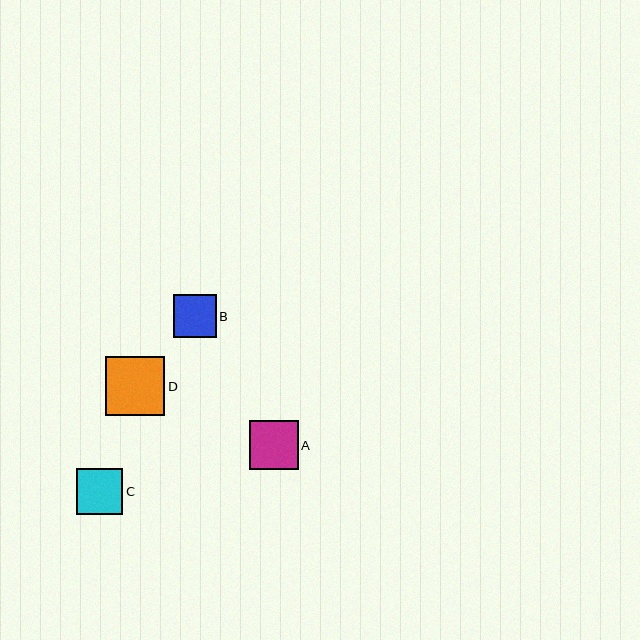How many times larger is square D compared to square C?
Square D is approximately 1.3 times the size of square C.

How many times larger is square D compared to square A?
Square D is approximately 1.2 times the size of square A.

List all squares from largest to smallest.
From largest to smallest: D, A, C, B.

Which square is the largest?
Square D is the largest with a size of approximately 59 pixels.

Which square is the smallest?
Square B is the smallest with a size of approximately 43 pixels.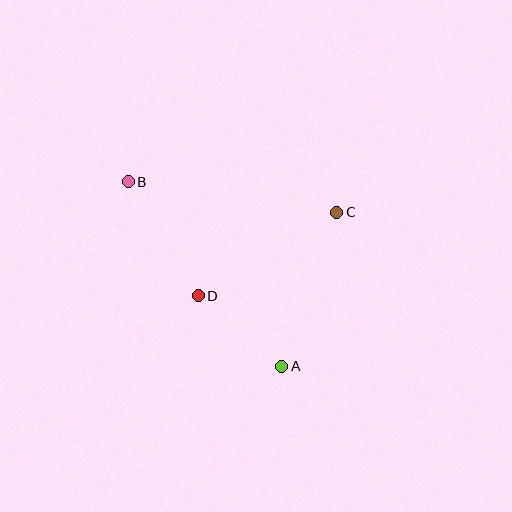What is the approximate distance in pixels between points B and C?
The distance between B and C is approximately 211 pixels.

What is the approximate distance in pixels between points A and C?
The distance between A and C is approximately 164 pixels.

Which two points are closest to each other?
Points A and D are closest to each other.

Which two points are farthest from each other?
Points A and B are farthest from each other.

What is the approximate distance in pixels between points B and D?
The distance between B and D is approximately 134 pixels.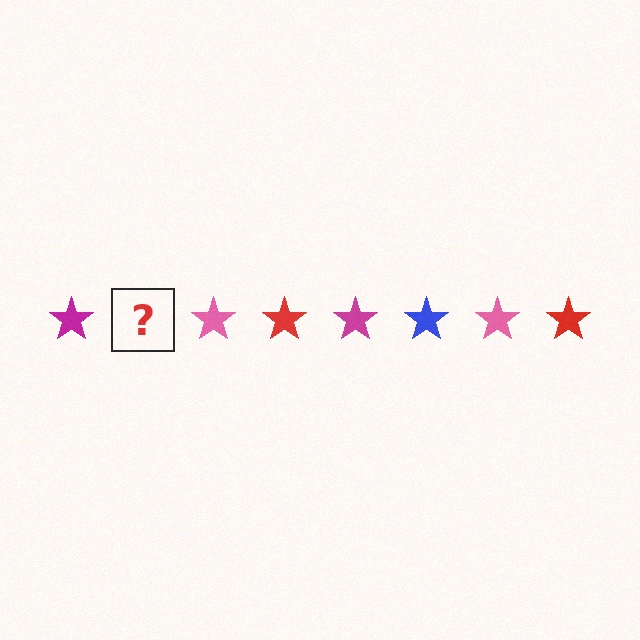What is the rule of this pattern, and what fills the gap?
The rule is that the pattern cycles through magenta, blue, pink, red stars. The gap should be filled with a blue star.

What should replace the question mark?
The question mark should be replaced with a blue star.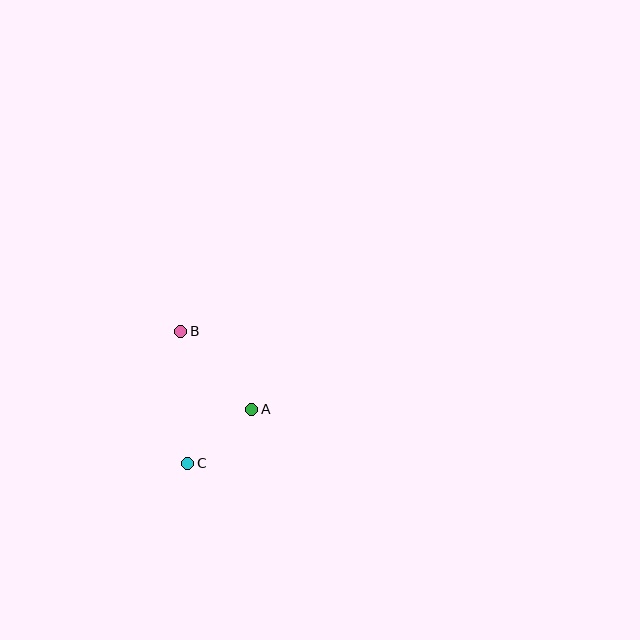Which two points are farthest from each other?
Points B and C are farthest from each other.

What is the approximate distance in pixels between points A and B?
The distance between A and B is approximately 106 pixels.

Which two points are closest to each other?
Points A and C are closest to each other.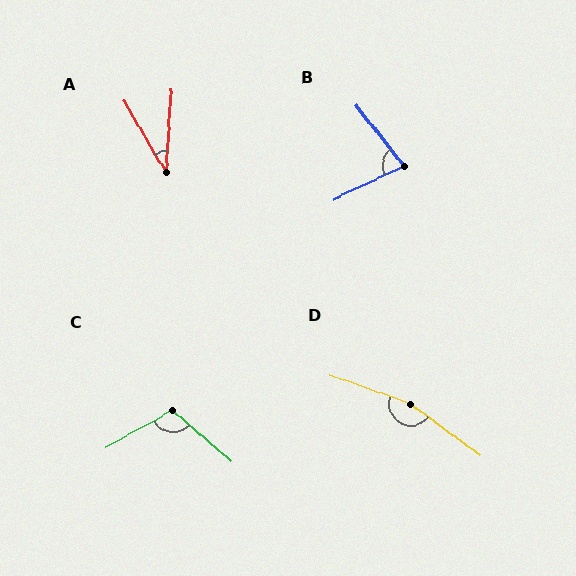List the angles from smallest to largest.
A (34°), B (77°), C (110°), D (163°).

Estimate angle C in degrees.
Approximately 110 degrees.